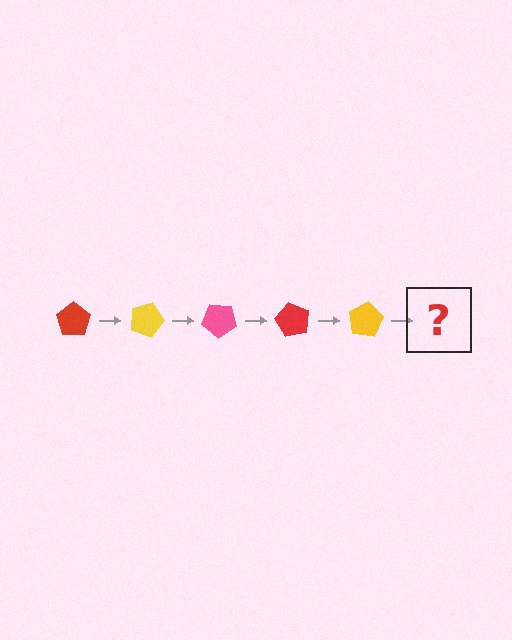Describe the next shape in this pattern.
It should be a pink pentagon, rotated 100 degrees from the start.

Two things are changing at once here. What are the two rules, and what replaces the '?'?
The two rules are that it rotates 20 degrees each step and the color cycles through red, yellow, and pink. The '?' should be a pink pentagon, rotated 100 degrees from the start.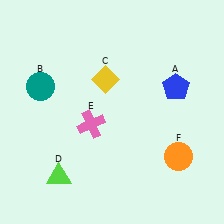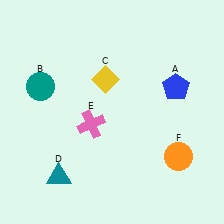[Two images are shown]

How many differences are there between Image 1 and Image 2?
There is 1 difference between the two images.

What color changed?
The triangle (D) changed from lime in Image 1 to teal in Image 2.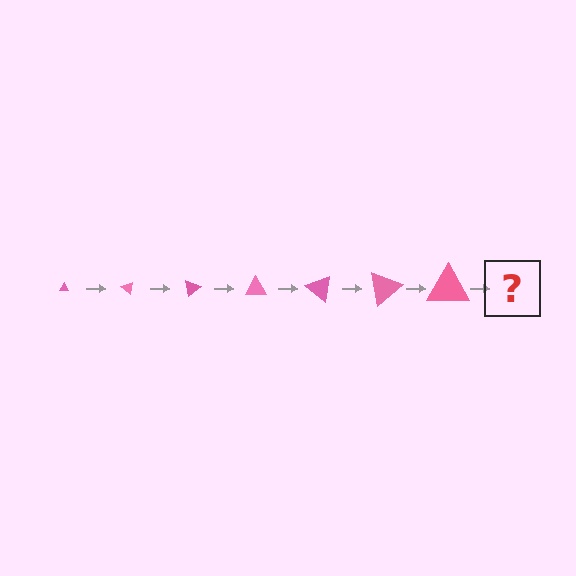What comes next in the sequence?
The next element should be a triangle, larger than the previous one and rotated 280 degrees from the start.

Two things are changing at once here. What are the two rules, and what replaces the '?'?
The two rules are that the triangle grows larger each step and it rotates 40 degrees each step. The '?' should be a triangle, larger than the previous one and rotated 280 degrees from the start.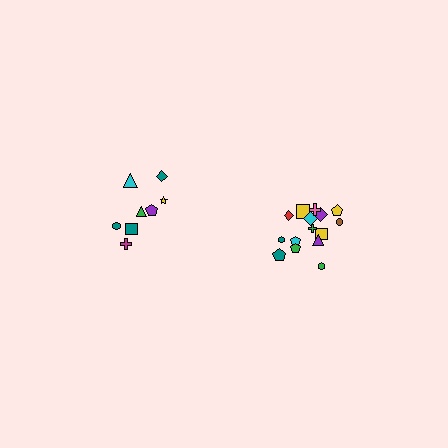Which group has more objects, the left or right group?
The right group.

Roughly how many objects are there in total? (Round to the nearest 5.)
Roughly 25 objects in total.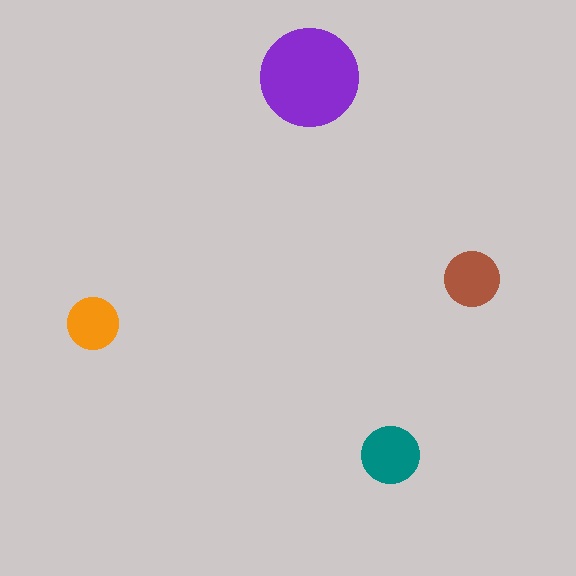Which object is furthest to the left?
The orange circle is leftmost.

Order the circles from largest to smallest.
the purple one, the teal one, the brown one, the orange one.